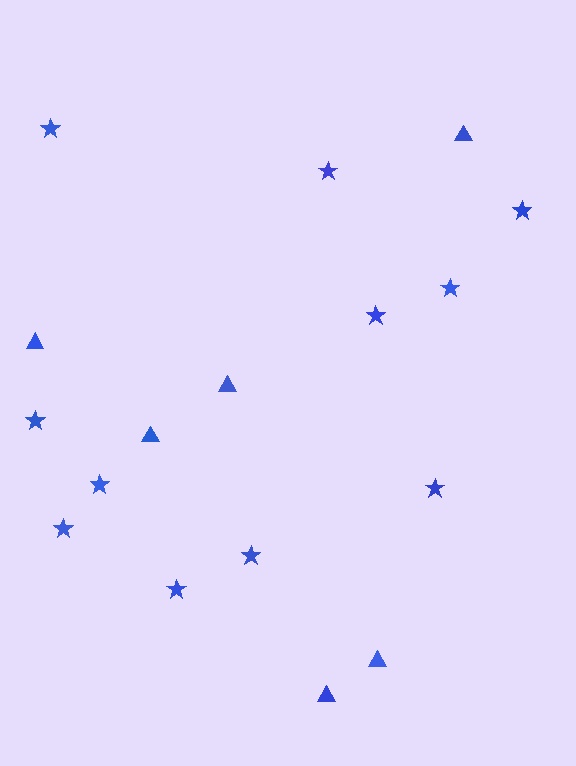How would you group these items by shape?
There are 2 groups: one group of stars (11) and one group of triangles (6).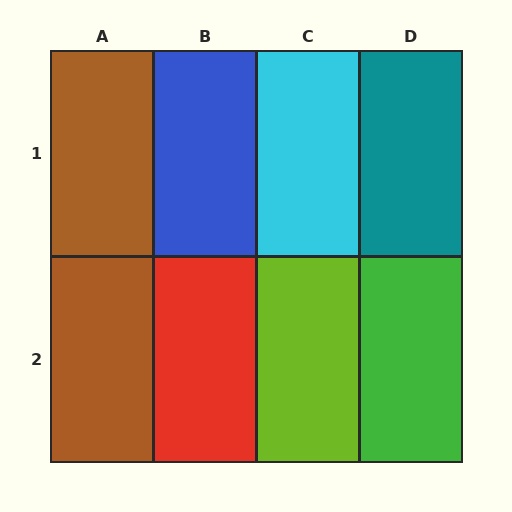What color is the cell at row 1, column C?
Cyan.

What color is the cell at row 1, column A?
Brown.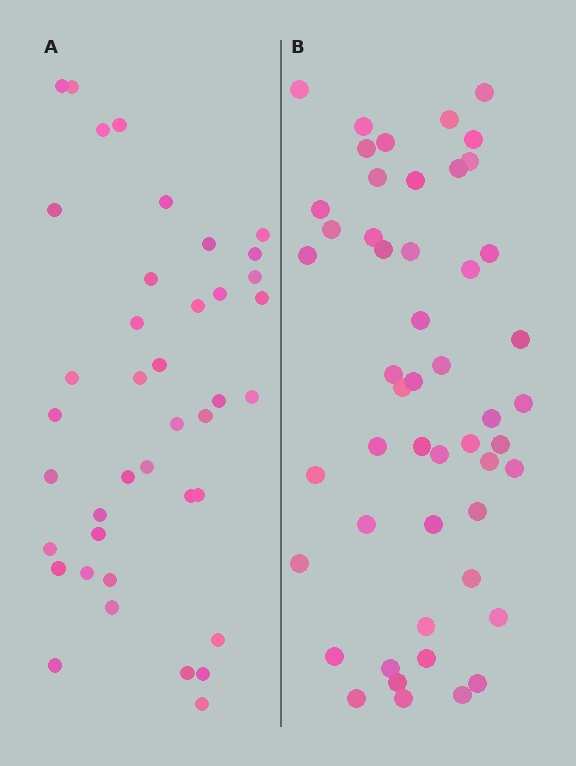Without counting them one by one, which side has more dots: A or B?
Region B (the right region) has more dots.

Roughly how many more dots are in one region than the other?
Region B has roughly 10 or so more dots than region A.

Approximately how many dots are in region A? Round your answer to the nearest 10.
About 40 dots.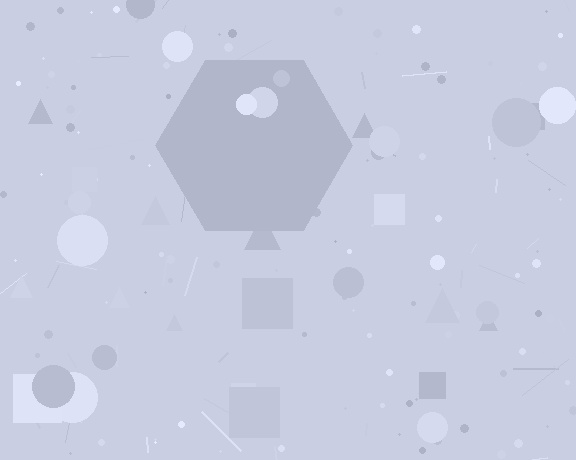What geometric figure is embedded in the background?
A hexagon is embedded in the background.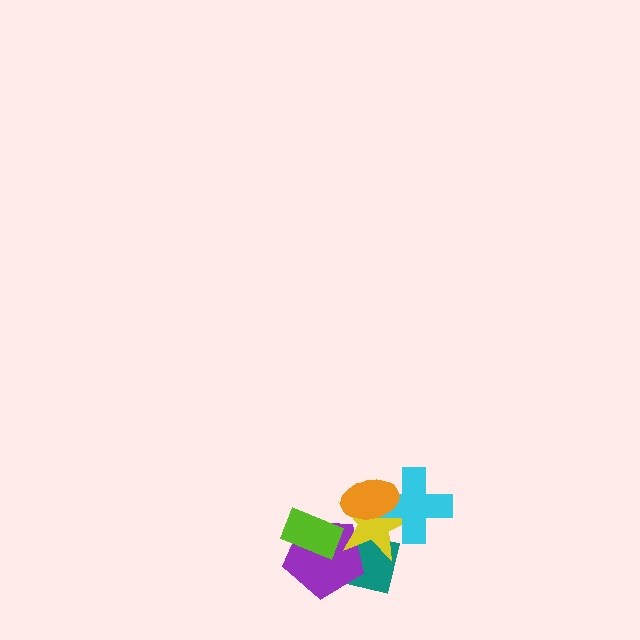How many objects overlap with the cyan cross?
2 objects overlap with the cyan cross.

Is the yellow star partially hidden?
Yes, it is partially covered by another shape.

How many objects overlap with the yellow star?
4 objects overlap with the yellow star.